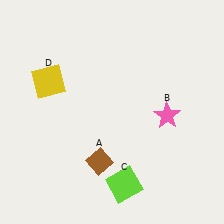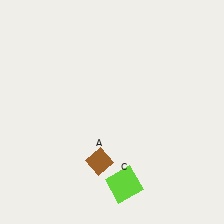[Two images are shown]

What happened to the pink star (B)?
The pink star (B) was removed in Image 2. It was in the bottom-right area of Image 1.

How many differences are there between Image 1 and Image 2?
There are 2 differences between the two images.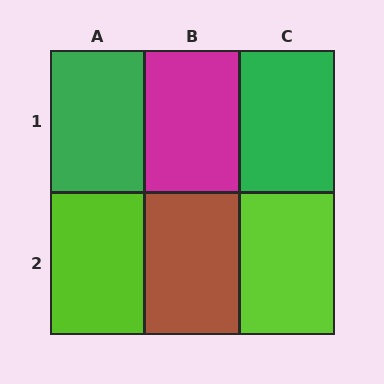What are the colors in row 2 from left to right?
Lime, brown, lime.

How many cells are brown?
1 cell is brown.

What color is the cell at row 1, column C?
Green.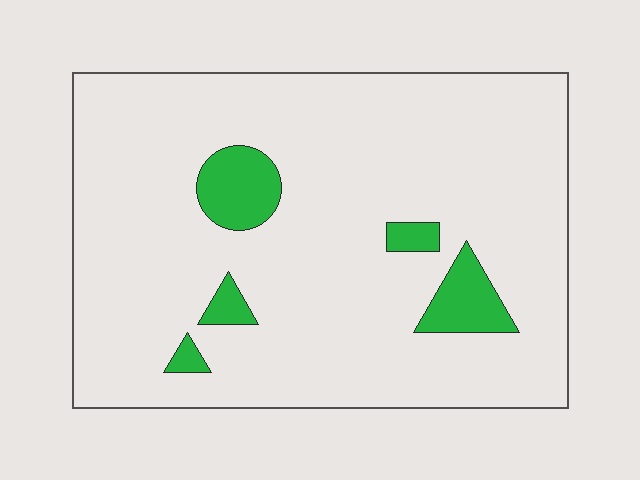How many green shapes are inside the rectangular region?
5.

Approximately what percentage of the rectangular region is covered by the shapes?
Approximately 10%.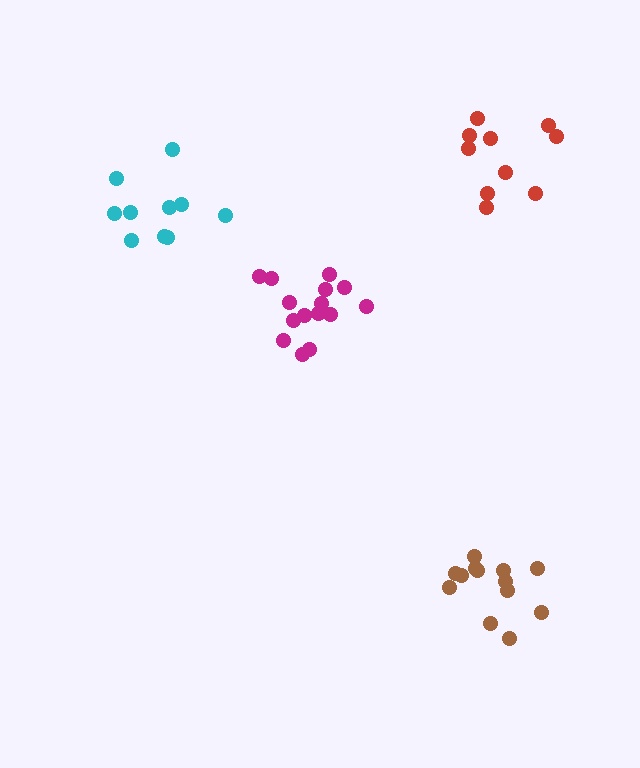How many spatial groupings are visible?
There are 4 spatial groupings.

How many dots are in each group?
Group 1: 10 dots, Group 2: 10 dots, Group 3: 13 dots, Group 4: 15 dots (48 total).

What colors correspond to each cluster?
The clusters are colored: cyan, red, brown, magenta.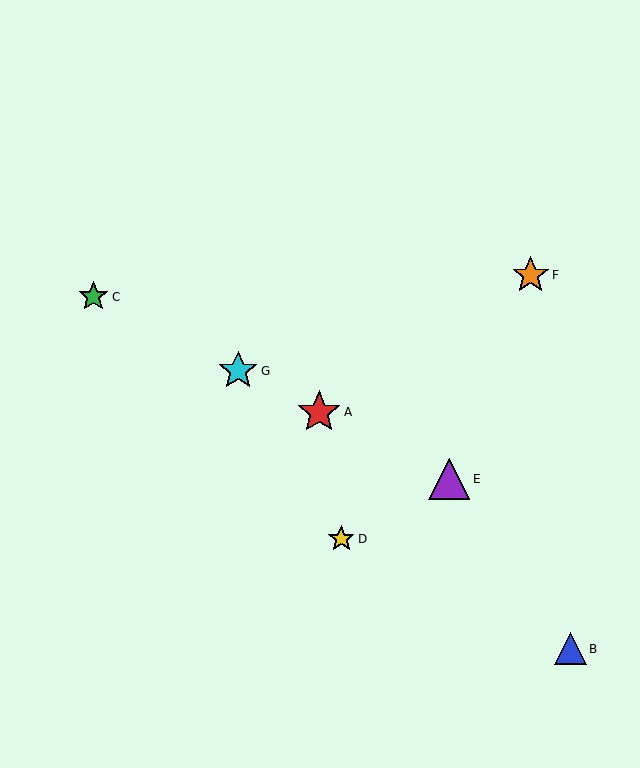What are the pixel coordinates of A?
Object A is at (319, 412).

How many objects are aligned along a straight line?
4 objects (A, C, E, G) are aligned along a straight line.